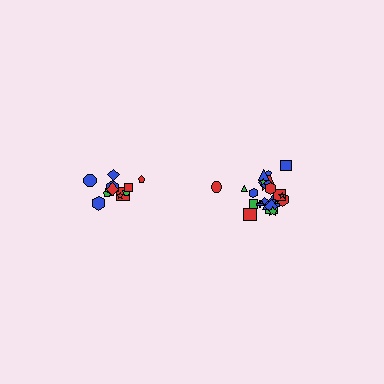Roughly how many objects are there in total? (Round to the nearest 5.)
Roughly 35 objects in total.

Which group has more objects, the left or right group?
The right group.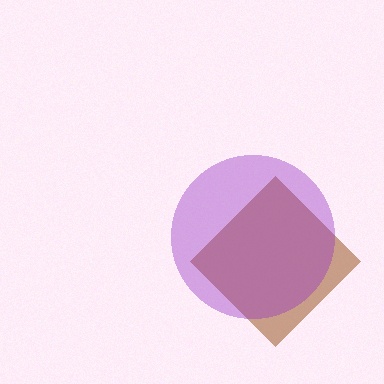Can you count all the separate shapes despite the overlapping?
Yes, there are 2 separate shapes.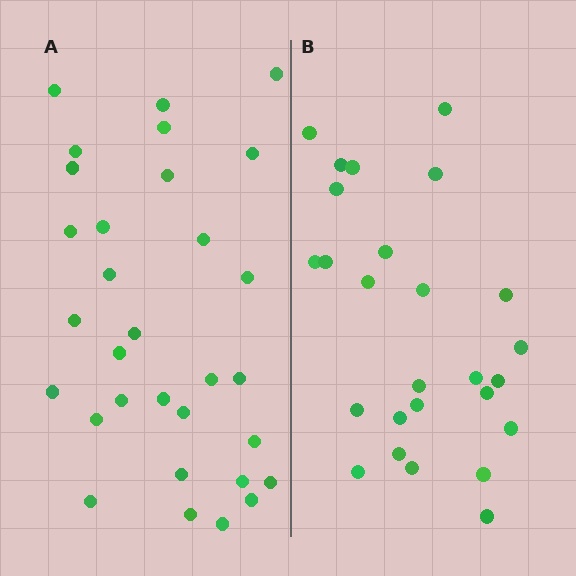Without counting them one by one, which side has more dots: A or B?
Region A (the left region) has more dots.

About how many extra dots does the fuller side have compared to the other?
Region A has about 5 more dots than region B.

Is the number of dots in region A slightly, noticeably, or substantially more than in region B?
Region A has only slightly more — the two regions are fairly close. The ratio is roughly 1.2 to 1.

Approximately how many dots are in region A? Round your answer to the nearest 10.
About 30 dots. (The exact count is 31, which rounds to 30.)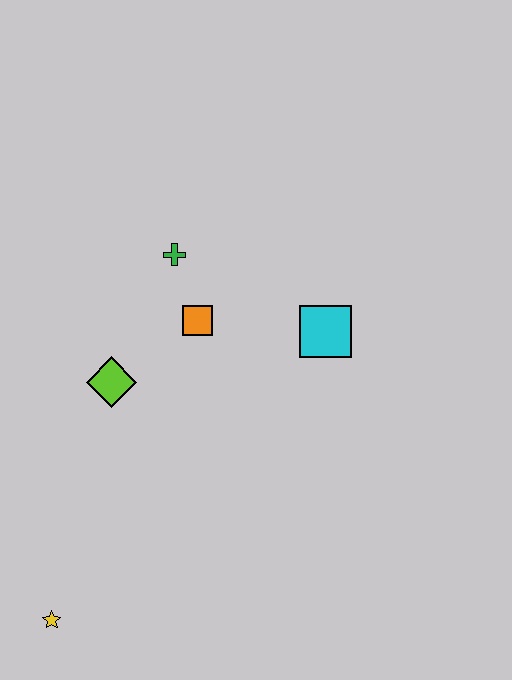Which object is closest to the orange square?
The green cross is closest to the orange square.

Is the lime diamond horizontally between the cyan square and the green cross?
No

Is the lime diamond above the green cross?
No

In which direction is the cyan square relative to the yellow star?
The cyan square is above the yellow star.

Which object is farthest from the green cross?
The yellow star is farthest from the green cross.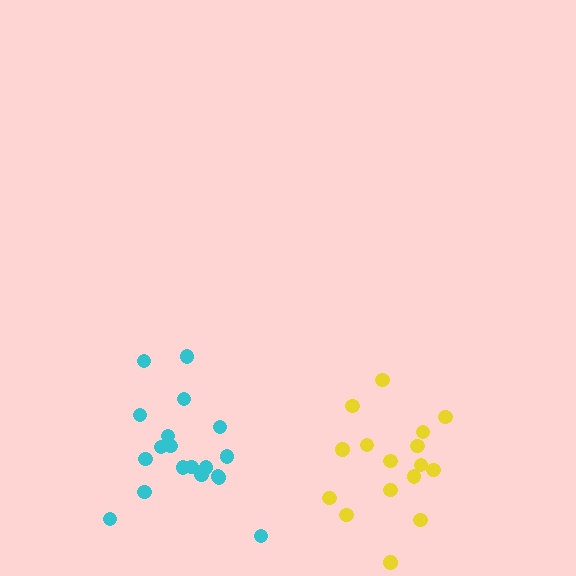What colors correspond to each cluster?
The clusters are colored: yellow, cyan.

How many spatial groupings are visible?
There are 2 spatial groupings.